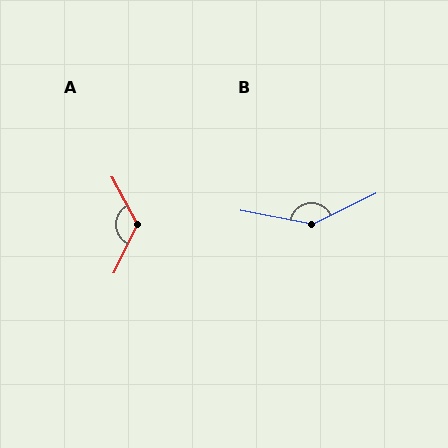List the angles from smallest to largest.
A (125°), B (143°).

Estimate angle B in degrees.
Approximately 143 degrees.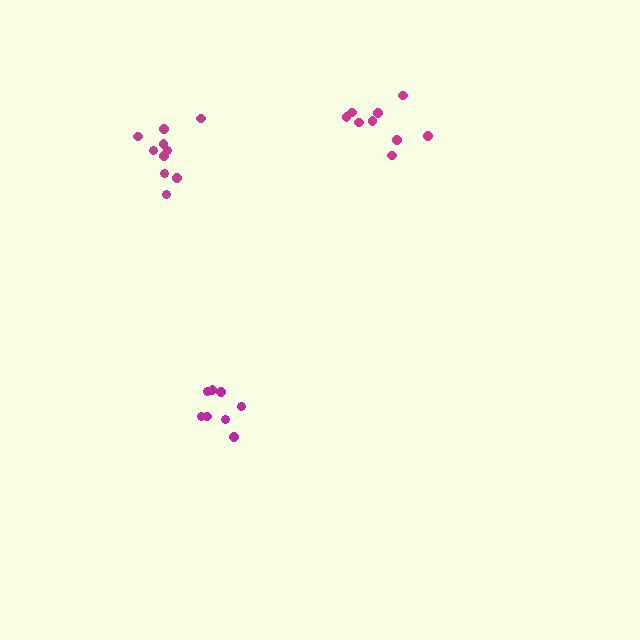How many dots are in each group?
Group 1: 10 dots, Group 2: 8 dots, Group 3: 10 dots (28 total).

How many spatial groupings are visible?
There are 3 spatial groupings.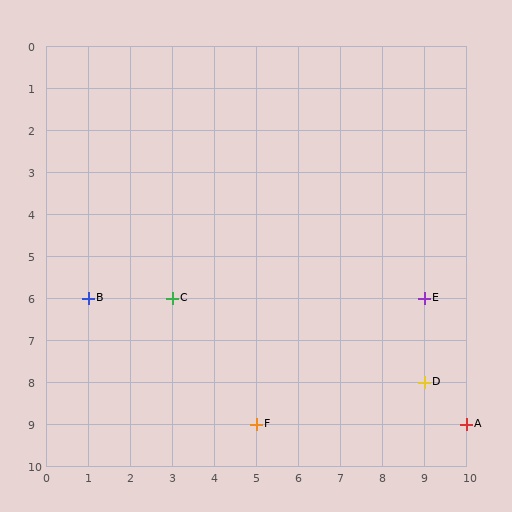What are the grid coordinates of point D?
Point D is at grid coordinates (9, 8).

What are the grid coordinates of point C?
Point C is at grid coordinates (3, 6).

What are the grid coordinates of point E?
Point E is at grid coordinates (9, 6).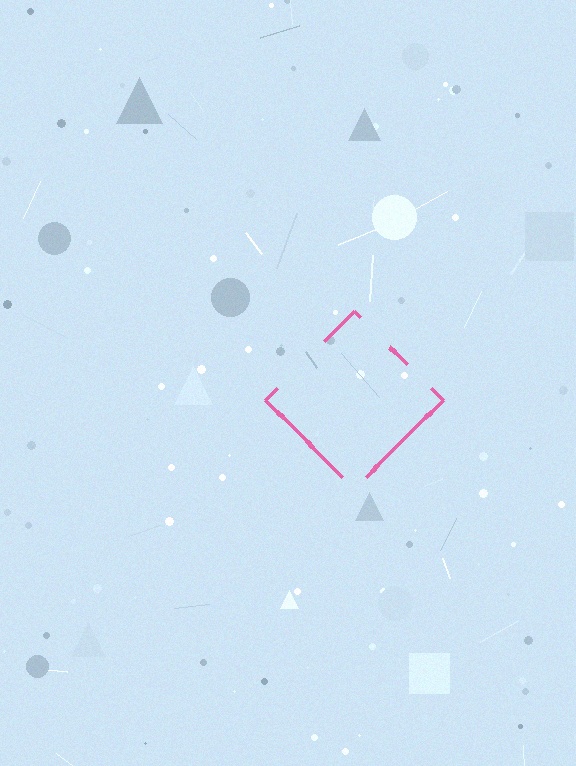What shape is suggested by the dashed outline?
The dashed outline suggests a diamond.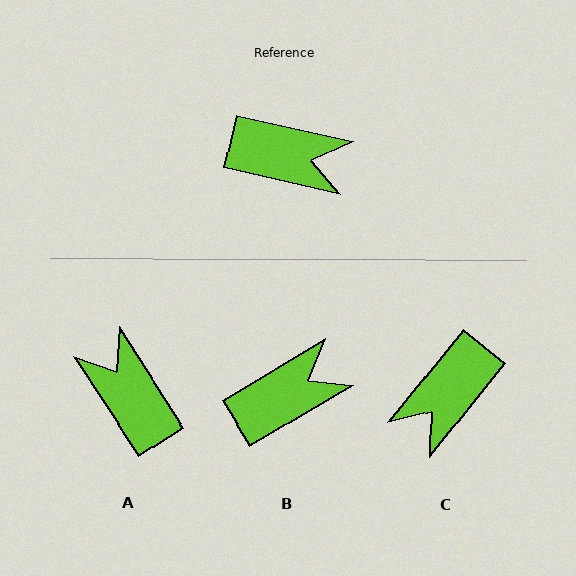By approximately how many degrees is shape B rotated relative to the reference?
Approximately 43 degrees counter-clockwise.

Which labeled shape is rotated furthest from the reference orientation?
A, about 136 degrees away.